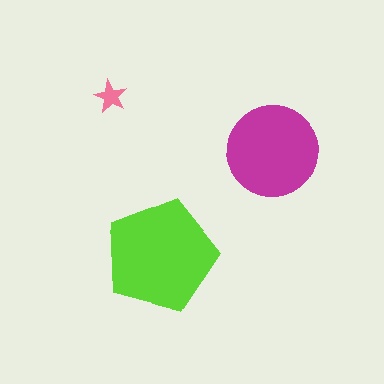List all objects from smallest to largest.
The pink star, the magenta circle, the lime pentagon.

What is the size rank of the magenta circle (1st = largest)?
2nd.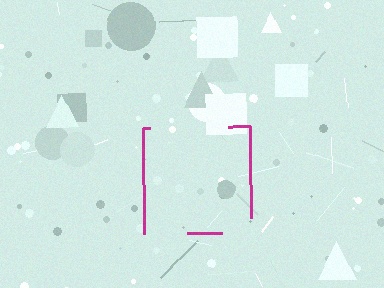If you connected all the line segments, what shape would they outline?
They would outline a square.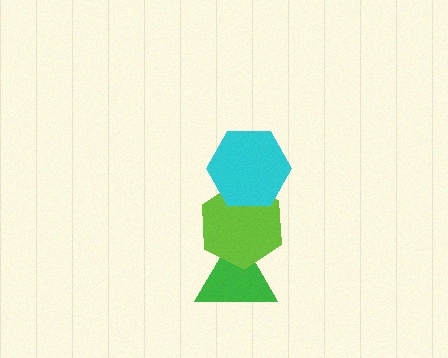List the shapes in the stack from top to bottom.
From top to bottom: the cyan hexagon, the lime hexagon, the green triangle.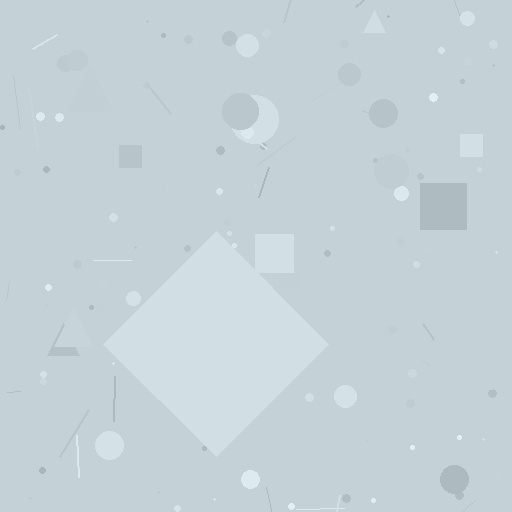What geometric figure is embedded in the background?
A diamond is embedded in the background.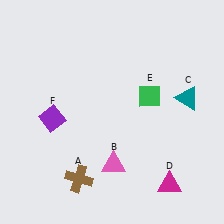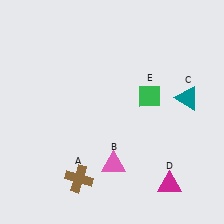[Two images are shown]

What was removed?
The purple diamond (F) was removed in Image 2.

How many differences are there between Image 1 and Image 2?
There is 1 difference between the two images.